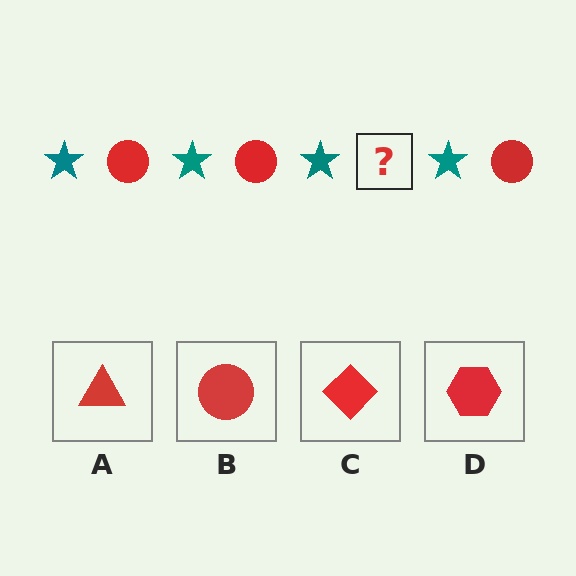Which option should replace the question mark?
Option B.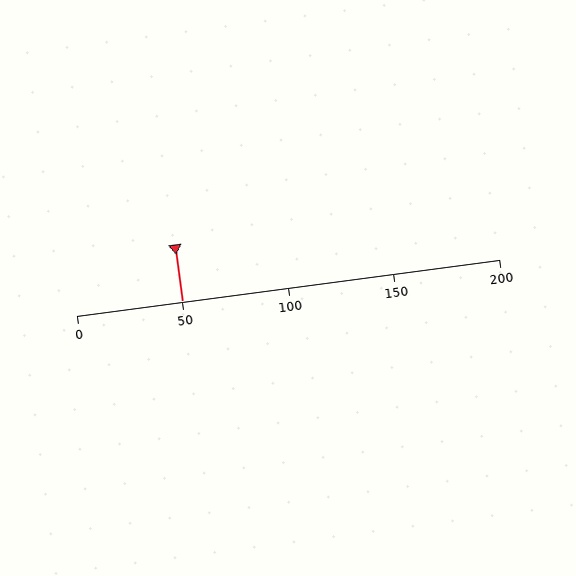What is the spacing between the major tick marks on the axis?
The major ticks are spaced 50 apart.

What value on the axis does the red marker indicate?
The marker indicates approximately 50.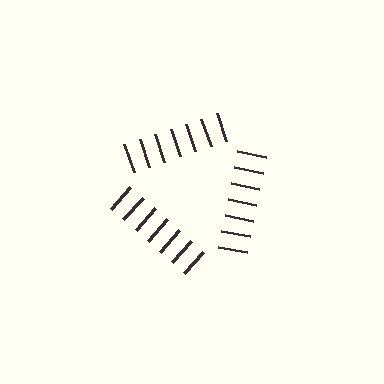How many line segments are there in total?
21 — 7 along each of the 3 edges.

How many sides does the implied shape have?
3 sides — the line-ends trace a triangle.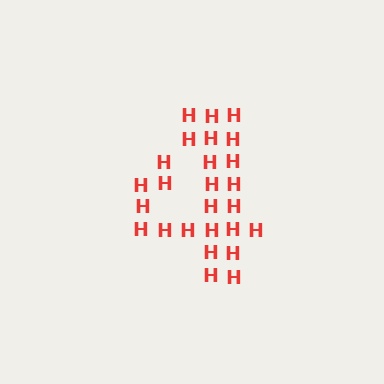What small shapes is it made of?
It is made of small letter H's.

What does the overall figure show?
The overall figure shows the digit 4.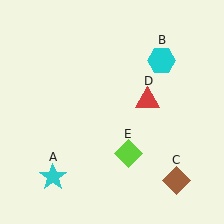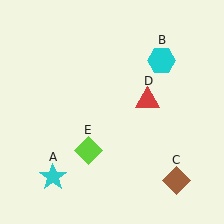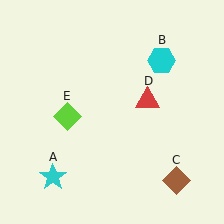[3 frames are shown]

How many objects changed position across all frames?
1 object changed position: lime diamond (object E).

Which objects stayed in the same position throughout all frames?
Cyan star (object A) and cyan hexagon (object B) and brown diamond (object C) and red triangle (object D) remained stationary.